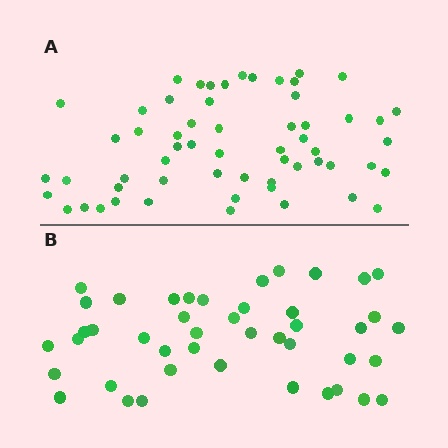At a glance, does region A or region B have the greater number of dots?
Region A (the top region) has more dots.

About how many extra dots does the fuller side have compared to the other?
Region A has approximately 15 more dots than region B.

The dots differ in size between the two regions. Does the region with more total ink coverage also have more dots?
No. Region B has more total ink coverage because its dots are larger, but region A actually contains more individual dots. Total area can be misleading — the number of items is what matters here.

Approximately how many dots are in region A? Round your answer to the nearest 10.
About 60 dots. (The exact count is 59, which rounds to 60.)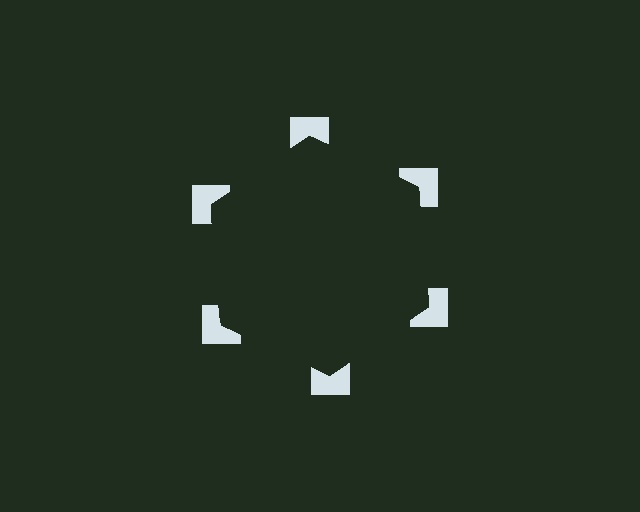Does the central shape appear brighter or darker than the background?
It typically appears slightly darker than the background, even though no actual brightness change is drawn.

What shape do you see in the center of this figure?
An illusory hexagon — its edges are inferred from the aligned wedge cuts in the notched squares, not physically drawn.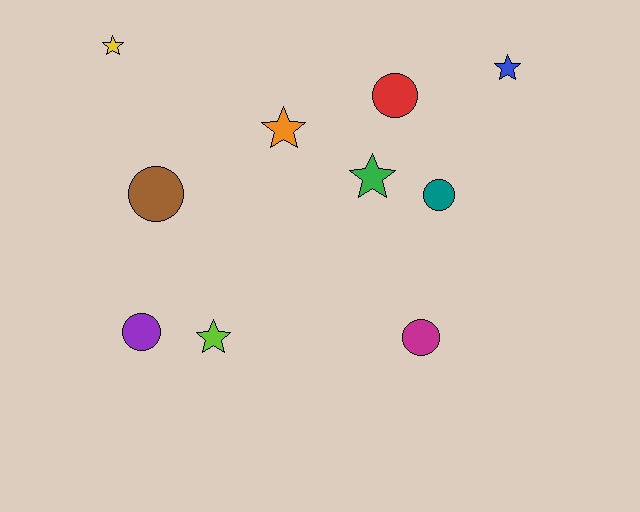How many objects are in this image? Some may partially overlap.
There are 10 objects.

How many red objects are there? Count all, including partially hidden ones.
There is 1 red object.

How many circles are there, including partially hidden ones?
There are 5 circles.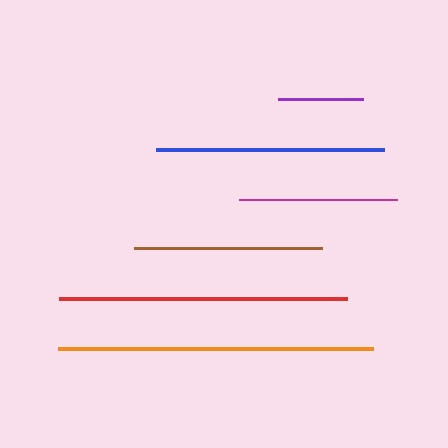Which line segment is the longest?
The orange line is the longest at approximately 315 pixels.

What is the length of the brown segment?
The brown segment is approximately 188 pixels long.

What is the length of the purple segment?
The purple segment is approximately 86 pixels long.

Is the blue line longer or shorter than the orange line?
The orange line is longer than the blue line.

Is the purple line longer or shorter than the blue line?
The blue line is longer than the purple line.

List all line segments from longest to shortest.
From longest to shortest: orange, red, blue, brown, magenta, purple.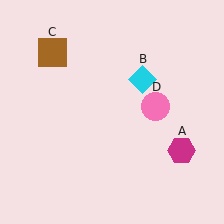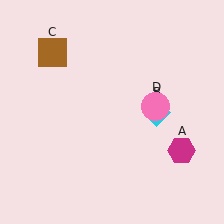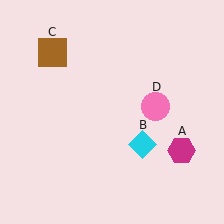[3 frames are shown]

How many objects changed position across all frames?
1 object changed position: cyan diamond (object B).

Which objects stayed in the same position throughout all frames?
Magenta hexagon (object A) and brown square (object C) and pink circle (object D) remained stationary.